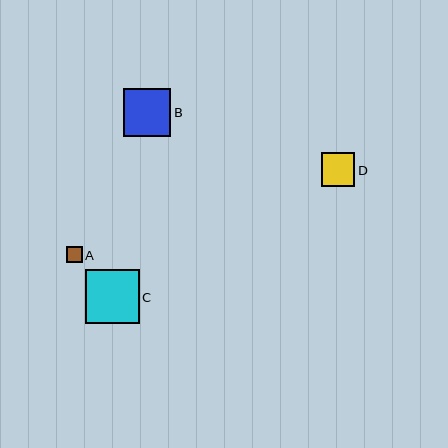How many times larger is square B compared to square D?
Square B is approximately 1.4 times the size of square D.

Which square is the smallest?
Square A is the smallest with a size of approximately 16 pixels.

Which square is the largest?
Square C is the largest with a size of approximately 54 pixels.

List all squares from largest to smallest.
From largest to smallest: C, B, D, A.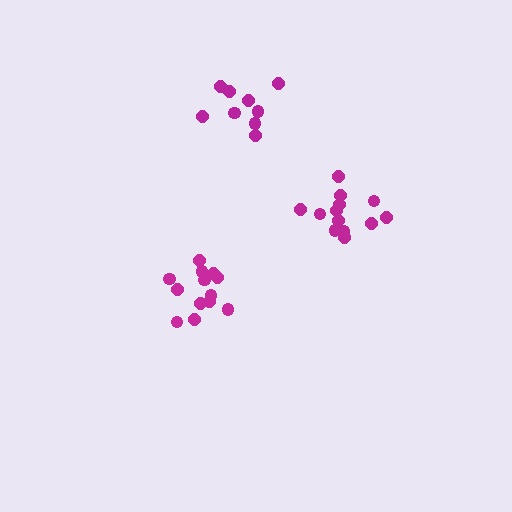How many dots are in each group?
Group 1: 9 dots, Group 2: 13 dots, Group 3: 13 dots (35 total).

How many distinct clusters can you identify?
There are 3 distinct clusters.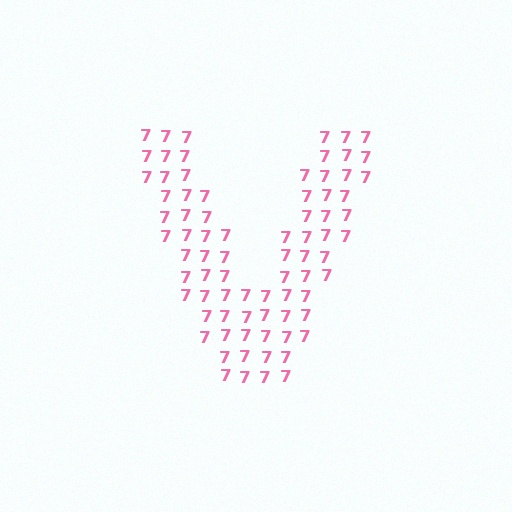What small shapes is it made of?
It is made of small digit 7's.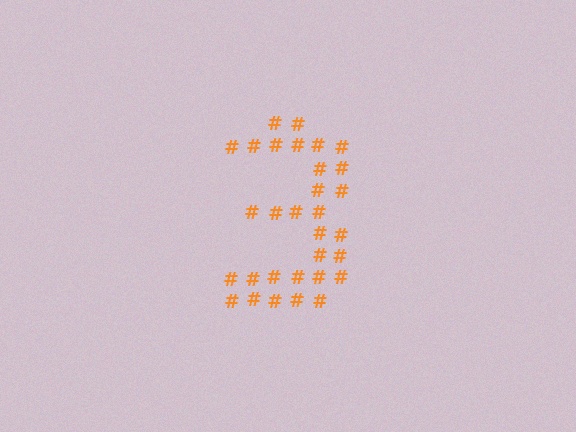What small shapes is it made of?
It is made of small hash symbols.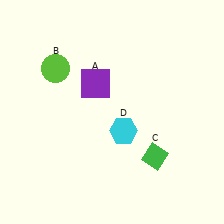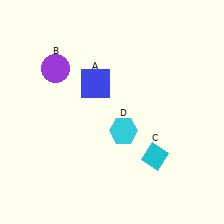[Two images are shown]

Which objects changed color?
A changed from purple to blue. B changed from lime to purple. C changed from green to cyan.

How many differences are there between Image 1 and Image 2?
There are 3 differences between the two images.